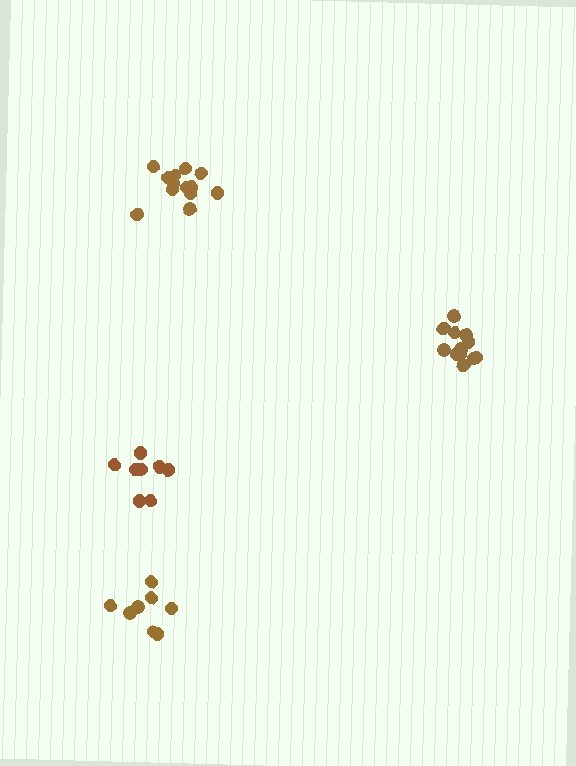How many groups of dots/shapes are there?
There are 4 groups.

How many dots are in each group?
Group 1: 8 dots, Group 2: 13 dots, Group 3: 9 dots, Group 4: 12 dots (42 total).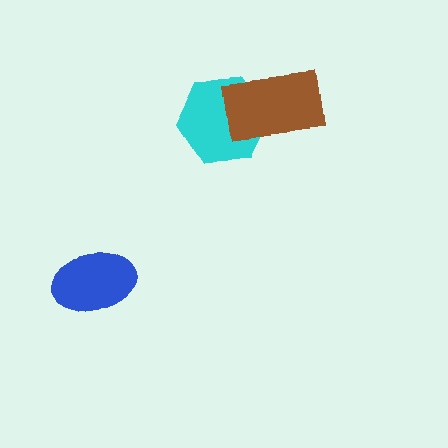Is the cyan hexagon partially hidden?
Yes, it is partially covered by another shape.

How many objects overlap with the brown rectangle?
1 object overlaps with the brown rectangle.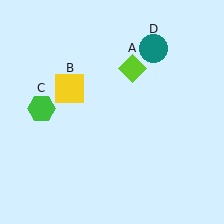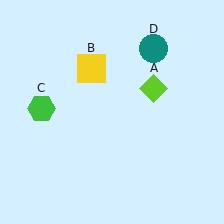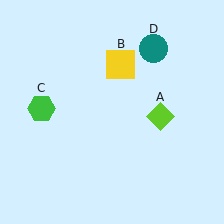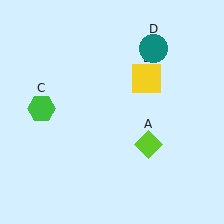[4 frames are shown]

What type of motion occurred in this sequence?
The lime diamond (object A), yellow square (object B) rotated clockwise around the center of the scene.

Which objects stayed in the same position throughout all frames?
Green hexagon (object C) and teal circle (object D) remained stationary.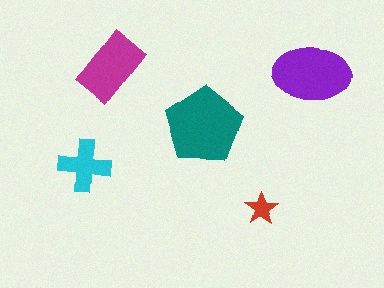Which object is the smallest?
The red star.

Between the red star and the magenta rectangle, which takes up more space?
The magenta rectangle.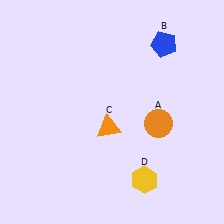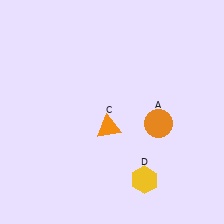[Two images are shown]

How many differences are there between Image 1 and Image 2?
There is 1 difference between the two images.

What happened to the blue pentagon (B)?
The blue pentagon (B) was removed in Image 2. It was in the top-right area of Image 1.